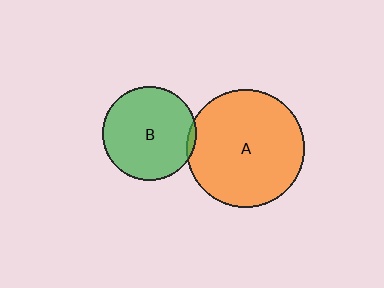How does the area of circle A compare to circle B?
Approximately 1.6 times.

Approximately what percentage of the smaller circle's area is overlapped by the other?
Approximately 5%.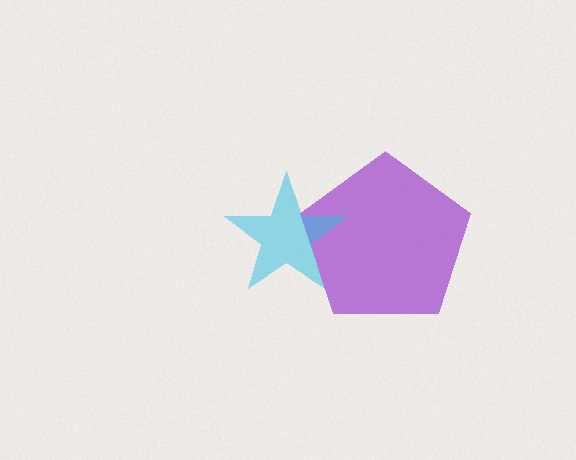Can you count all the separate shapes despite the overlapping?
Yes, there are 2 separate shapes.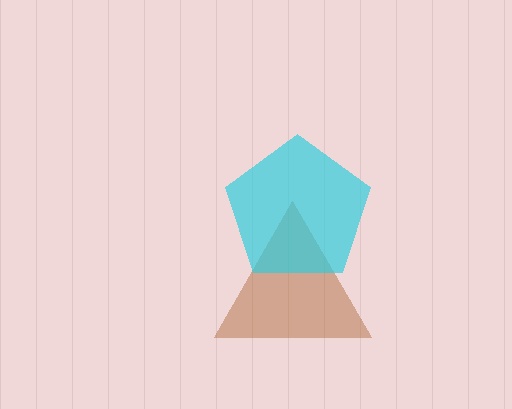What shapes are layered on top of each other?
The layered shapes are: a brown triangle, a cyan pentagon.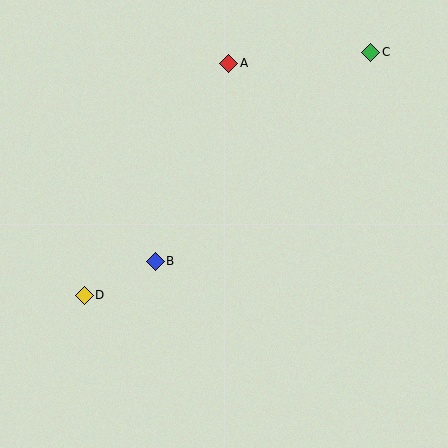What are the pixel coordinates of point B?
Point B is at (155, 261).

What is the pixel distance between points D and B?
The distance between D and B is 79 pixels.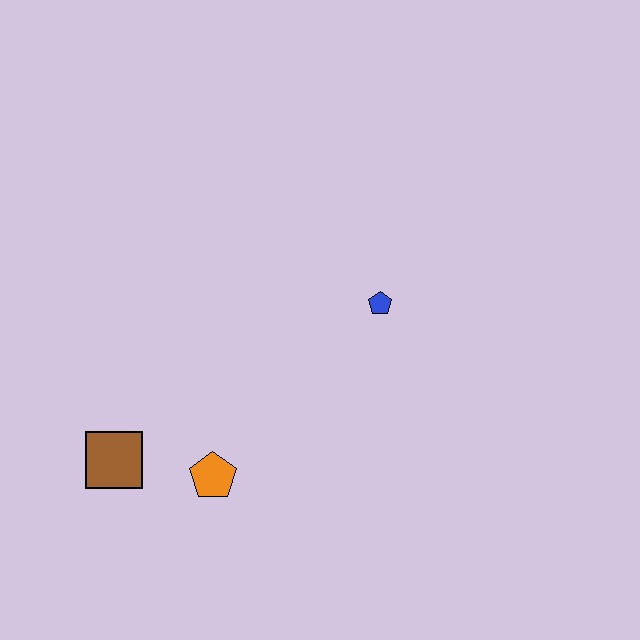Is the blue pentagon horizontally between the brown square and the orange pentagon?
No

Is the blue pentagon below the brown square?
No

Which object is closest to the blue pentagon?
The orange pentagon is closest to the blue pentagon.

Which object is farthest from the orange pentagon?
The blue pentagon is farthest from the orange pentagon.